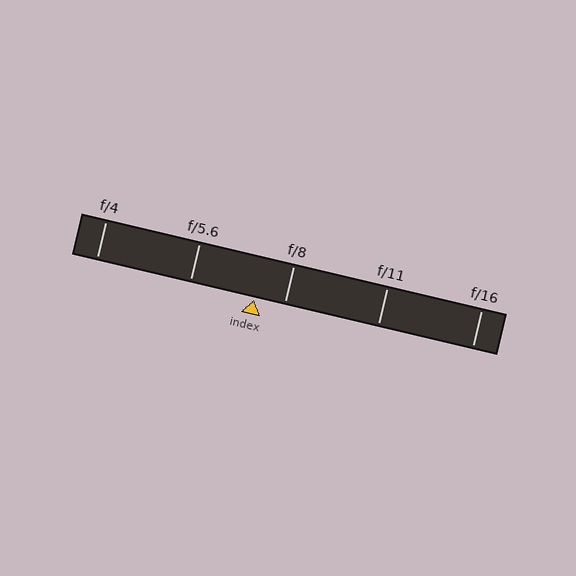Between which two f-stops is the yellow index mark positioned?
The index mark is between f/5.6 and f/8.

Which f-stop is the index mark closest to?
The index mark is closest to f/8.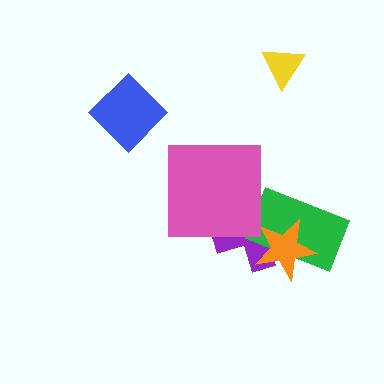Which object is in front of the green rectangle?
The orange star is in front of the green rectangle.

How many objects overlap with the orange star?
2 objects overlap with the orange star.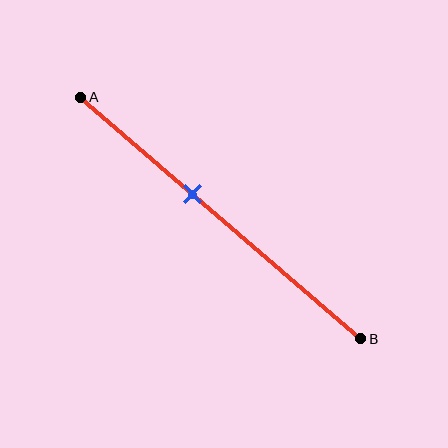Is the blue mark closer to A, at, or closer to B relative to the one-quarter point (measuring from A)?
The blue mark is closer to point B than the one-quarter point of segment AB.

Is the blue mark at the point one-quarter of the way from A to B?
No, the mark is at about 40% from A, not at the 25% one-quarter point.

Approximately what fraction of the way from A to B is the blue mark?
The blue mark is approximately 40% of the way from A to B.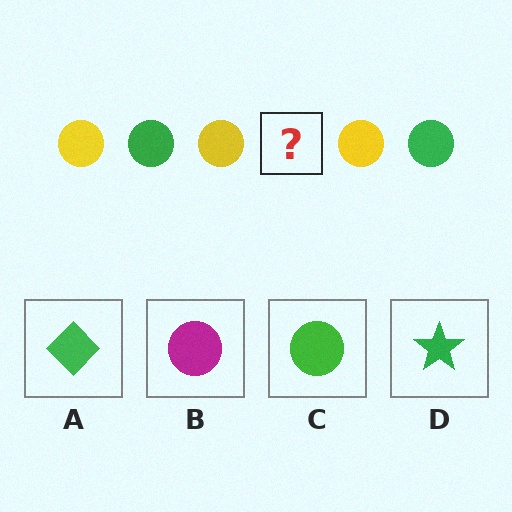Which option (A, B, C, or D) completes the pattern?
C.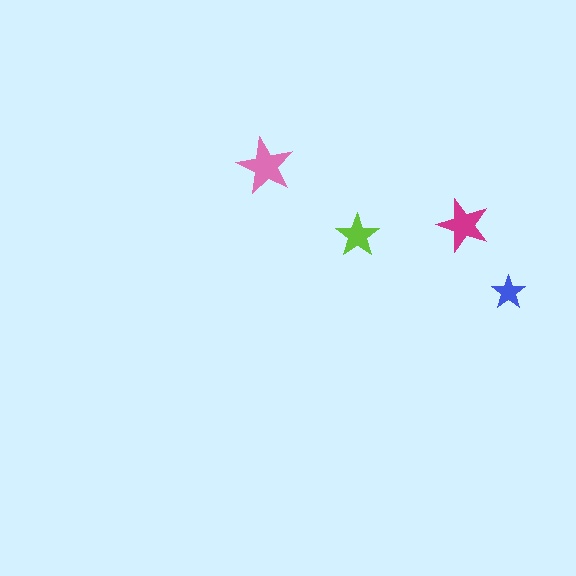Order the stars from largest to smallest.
the pink one, the magenta one, the lime one, the blue one.